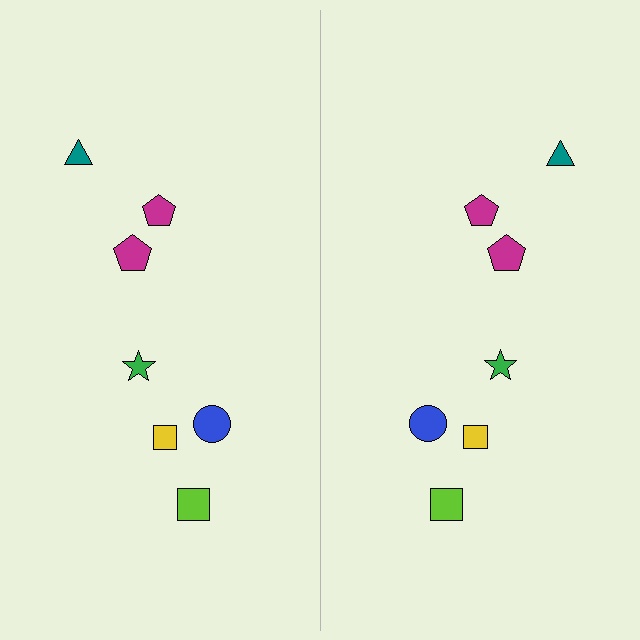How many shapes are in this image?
There are 14 shapes in this image.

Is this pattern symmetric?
Yes, this pattern has bilateral (reflection) symmetry.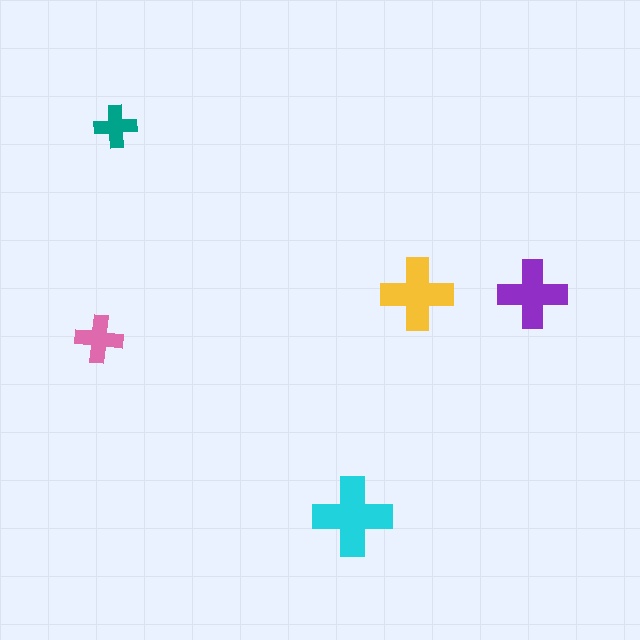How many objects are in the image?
There are 5 objects in the image.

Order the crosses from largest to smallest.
the cyan one, the yellow one, the purple one, the pink one, the teal one.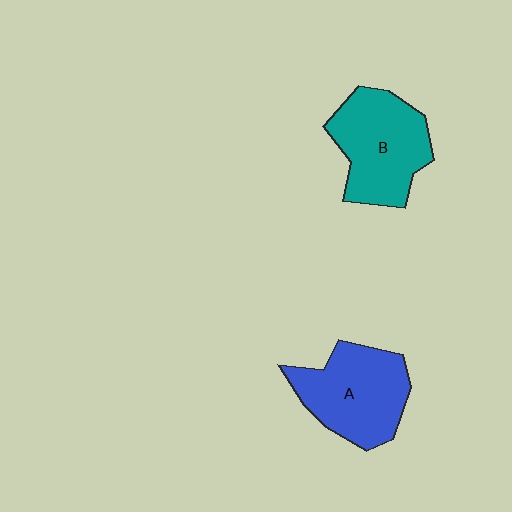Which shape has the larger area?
Shape B (teal).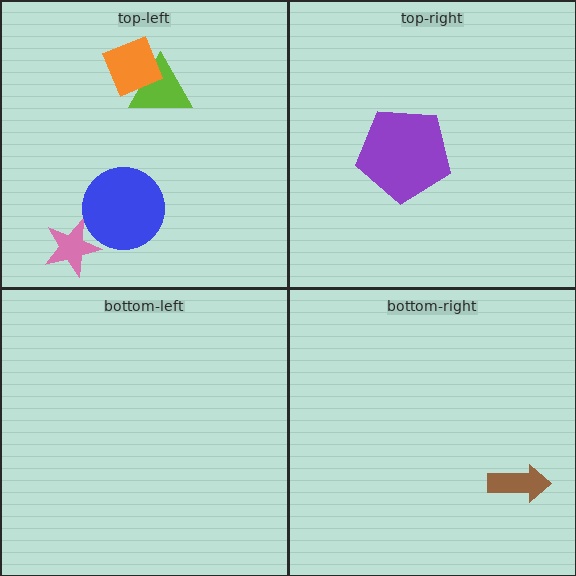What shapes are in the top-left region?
The lime triangle, the pink star, the orange diamond, the blue circle.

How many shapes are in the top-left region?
4.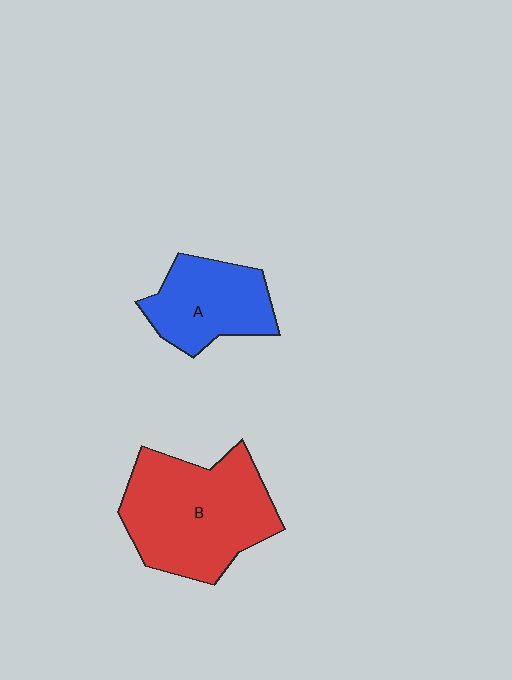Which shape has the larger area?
Shape B (red).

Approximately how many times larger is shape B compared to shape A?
Approximately 1.7 times.